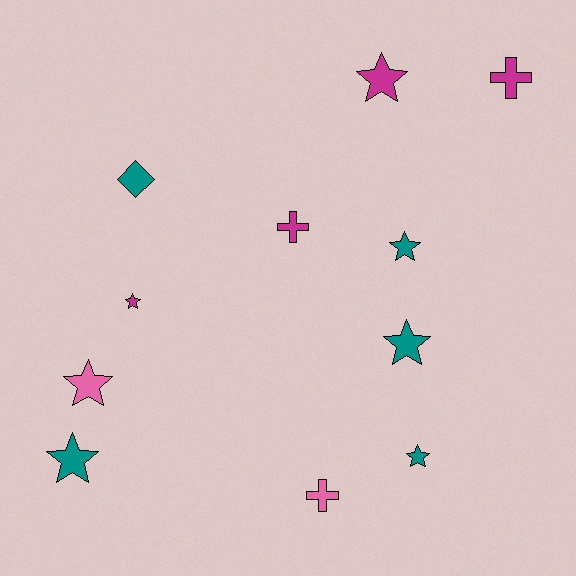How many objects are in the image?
There are 11 objects.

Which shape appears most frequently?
Star, with 7 objects.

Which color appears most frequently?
Teal, with 5 objects.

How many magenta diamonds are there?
There are no magenta diamonds.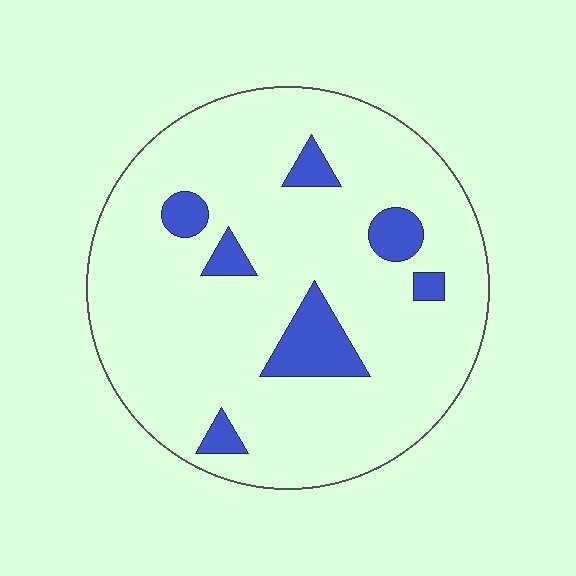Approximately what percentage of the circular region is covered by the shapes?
Approximately 10%.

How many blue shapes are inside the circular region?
7.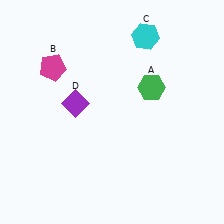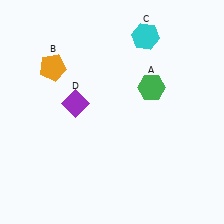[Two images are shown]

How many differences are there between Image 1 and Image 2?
There is 1 difference between the two images.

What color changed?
The pentagon (B) changed from magenta in Image 1 to orange in Image 2.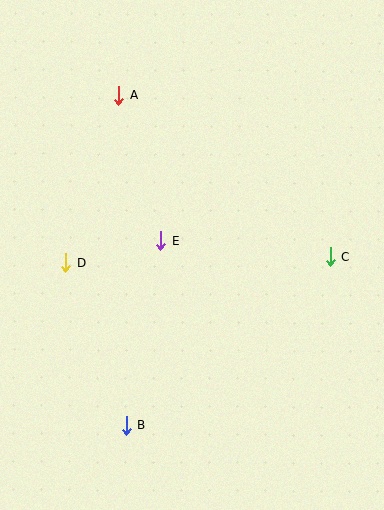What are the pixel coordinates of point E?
Point E is at (161, 241).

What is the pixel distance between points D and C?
The distance between D and C is 265 pixels.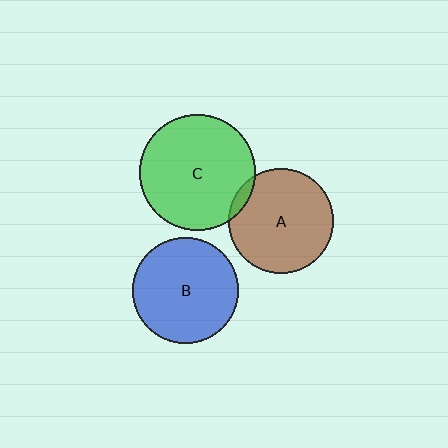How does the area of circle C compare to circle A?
Approximately 1.2 times.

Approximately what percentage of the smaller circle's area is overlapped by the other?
Approximately 5%.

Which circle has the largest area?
Circle C (green).